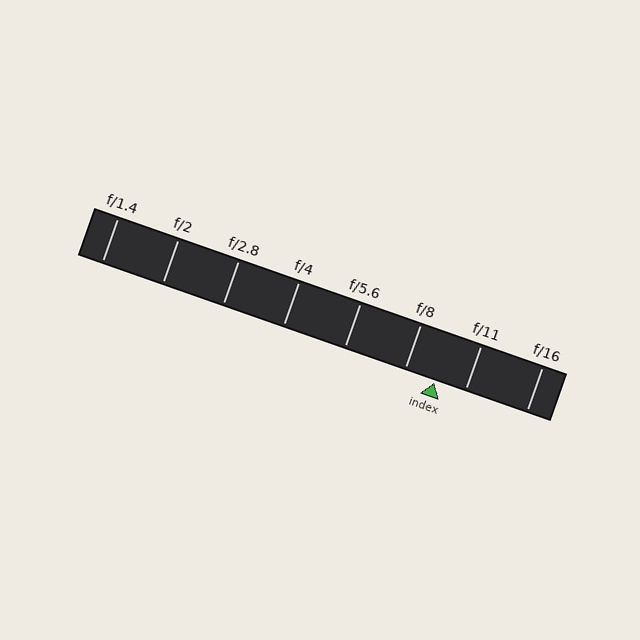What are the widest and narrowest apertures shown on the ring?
The widest aperture shown is f/1.4 and the narrowest is f/16.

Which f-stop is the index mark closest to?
The index mark is closest to f/8.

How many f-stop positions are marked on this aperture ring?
There are 8 f-stop positions marked.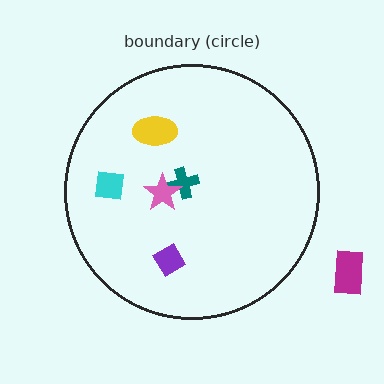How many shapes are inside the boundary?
5 inside, 1 outside.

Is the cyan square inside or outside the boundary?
Inside.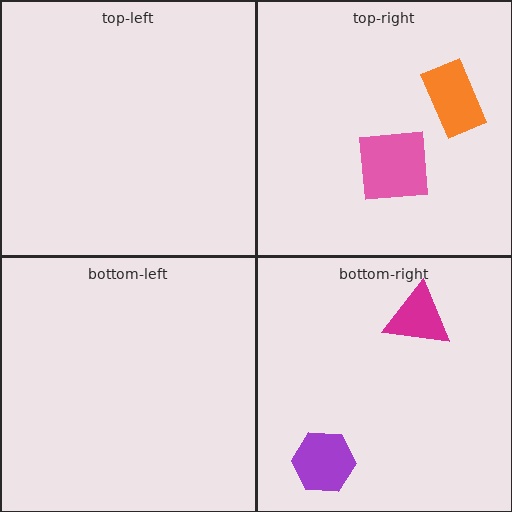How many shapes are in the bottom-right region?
2.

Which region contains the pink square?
The top-right region.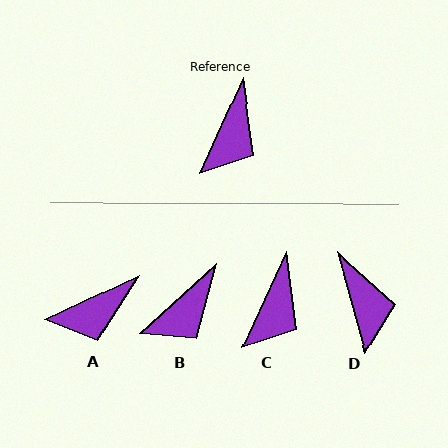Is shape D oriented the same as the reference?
No, it is off by about 40 degrees.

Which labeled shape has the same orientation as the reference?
C.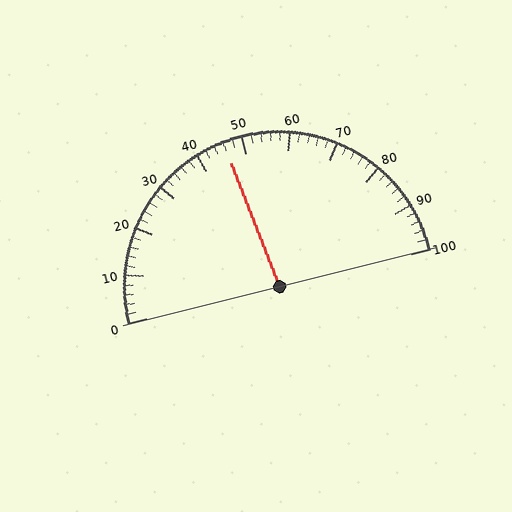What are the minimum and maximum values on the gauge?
The gauge ranges from 0 to 100.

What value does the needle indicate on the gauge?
The needle indicates approximately 46.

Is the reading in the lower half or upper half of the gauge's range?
The reading is in the lower half of the range (0 to 100).